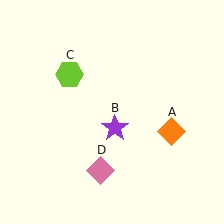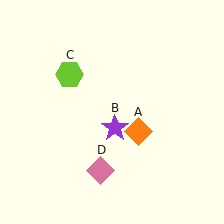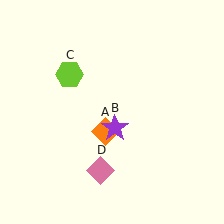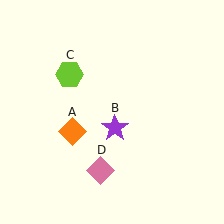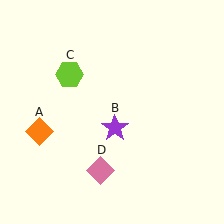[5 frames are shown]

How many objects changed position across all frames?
1 object changed position: orange diamond (object A).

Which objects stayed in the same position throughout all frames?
Purple star (object B) and lime hexagon (object C) and pink diamond (object D) remained stationary.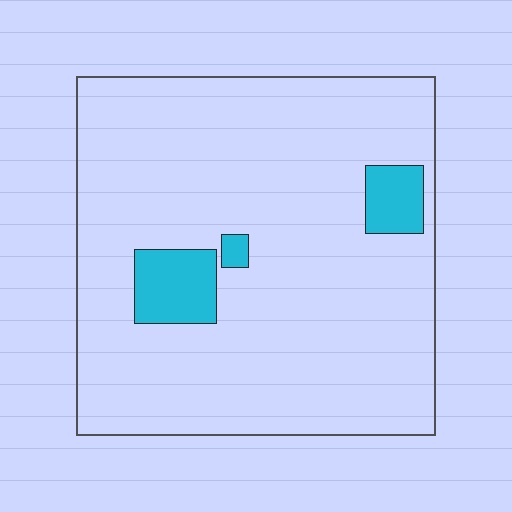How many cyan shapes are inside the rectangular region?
3.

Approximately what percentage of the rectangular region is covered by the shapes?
Approximately 10%.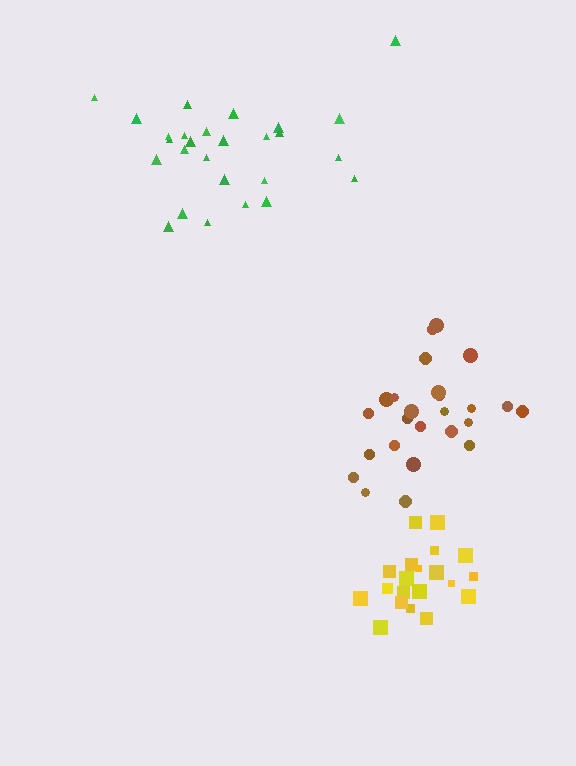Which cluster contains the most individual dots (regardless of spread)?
Green (27).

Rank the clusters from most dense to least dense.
yellow, brown, green.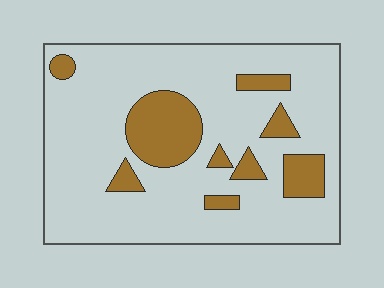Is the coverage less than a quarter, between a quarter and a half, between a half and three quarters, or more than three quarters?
Less than a quarter.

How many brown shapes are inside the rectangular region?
9.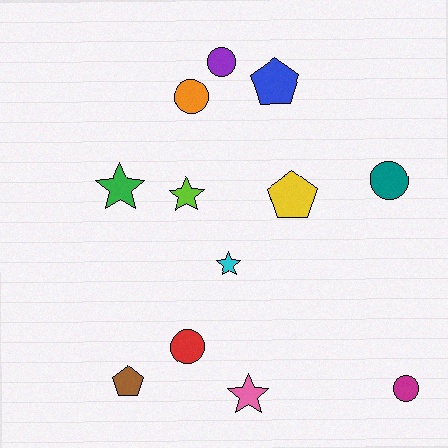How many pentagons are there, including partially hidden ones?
There are 3 pentagons.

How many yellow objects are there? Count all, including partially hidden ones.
There is 1 yellow object.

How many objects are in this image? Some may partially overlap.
There are 12 objects.